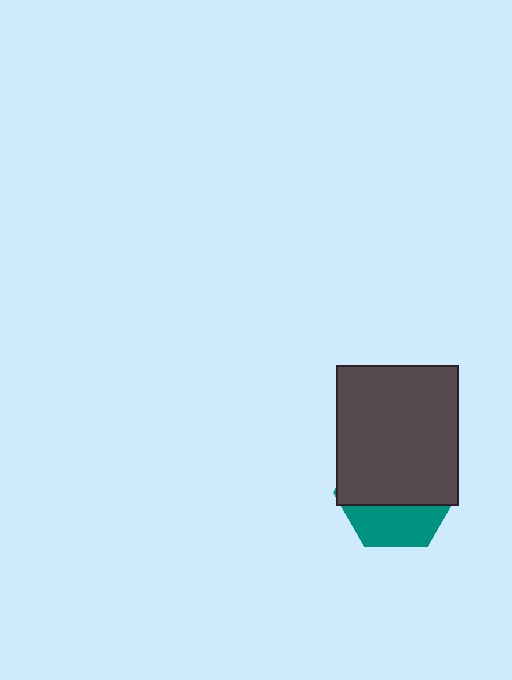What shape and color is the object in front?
The object in front is a dark gray rectangle.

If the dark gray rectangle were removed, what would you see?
You would see the complete teal hexagon.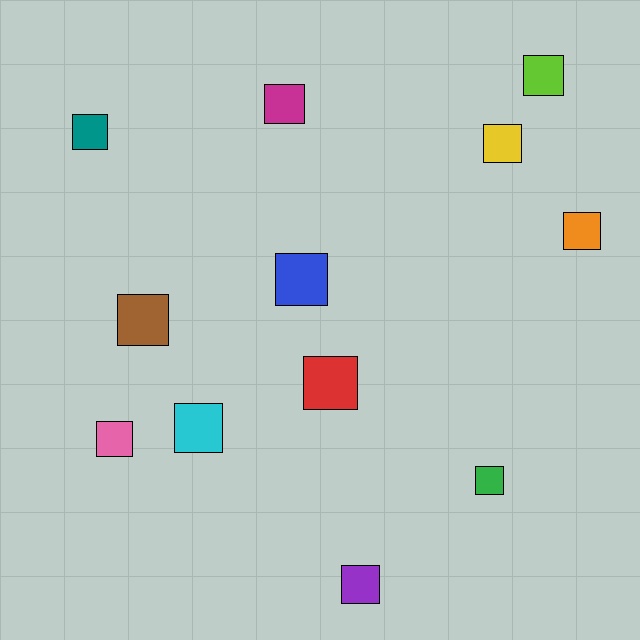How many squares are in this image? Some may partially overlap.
There are 12 squares.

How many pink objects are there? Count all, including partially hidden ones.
There is 1 pink object.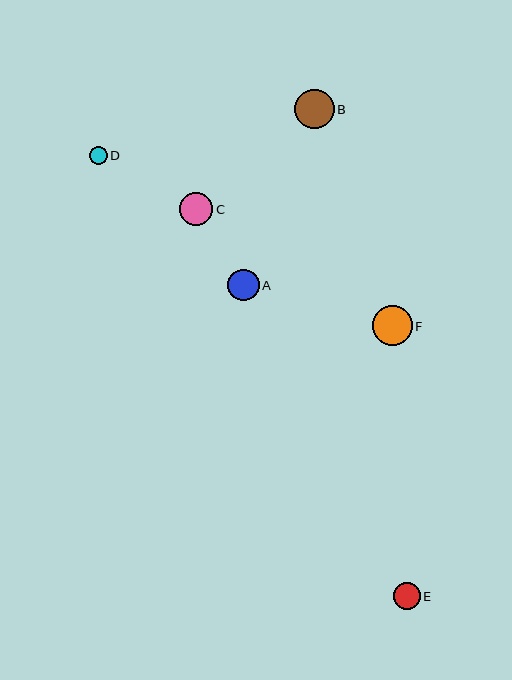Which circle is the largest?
Circle F is the largest with a size of approximately 40 pixels.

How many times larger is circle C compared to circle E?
Circle C is approximately 1.2 times the size of circle E.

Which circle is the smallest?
Circle D is the smallest with a size of approximately 17 pixels.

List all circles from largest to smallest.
From largest to smallest: F, B, C, A, E, D.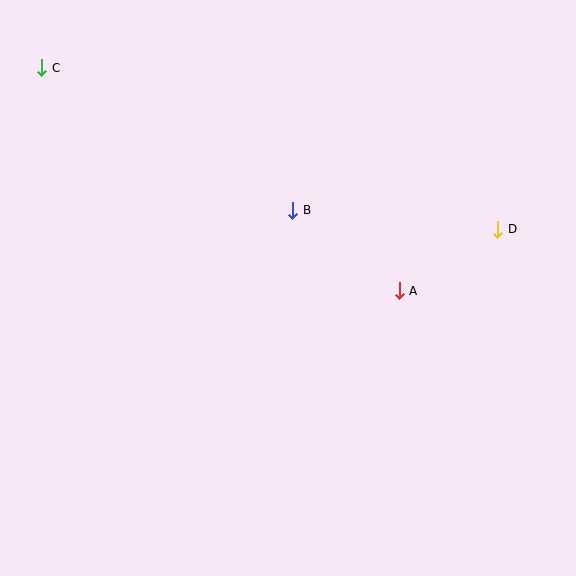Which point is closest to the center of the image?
Point B at (293, 210) is closest to the center.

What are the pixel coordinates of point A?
Point A is at (399, 291).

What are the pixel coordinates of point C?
Point C is at (42, 68).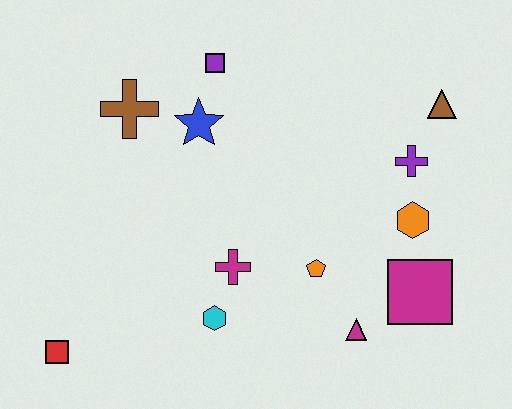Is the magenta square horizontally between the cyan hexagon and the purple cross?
No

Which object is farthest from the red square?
The brown triangle is farthest from the red square.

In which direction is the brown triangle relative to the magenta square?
The brown triangle is above the magenta square.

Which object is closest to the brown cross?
The blue star is closest to the brown cross.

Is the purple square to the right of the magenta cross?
No